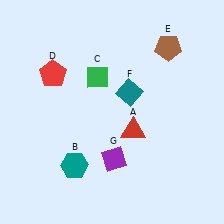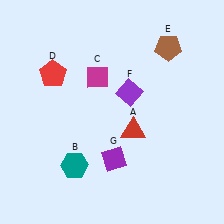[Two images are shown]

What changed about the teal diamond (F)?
In Image 1, F is teal. In Image 2, it changed to purple.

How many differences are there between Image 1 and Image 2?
There are 2 differences between the two images.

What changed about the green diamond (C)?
In Image 1, C is green. In Image 2, it changed to magenta.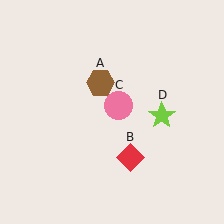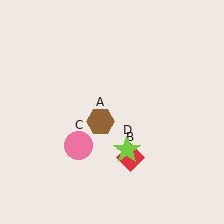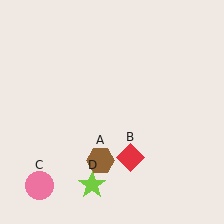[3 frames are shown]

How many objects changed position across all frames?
3 objects changed position: brown hexagon (object A), pink circle (object C), lime star (object D).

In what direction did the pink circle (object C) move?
The pink circle (object C) moved down and to the left.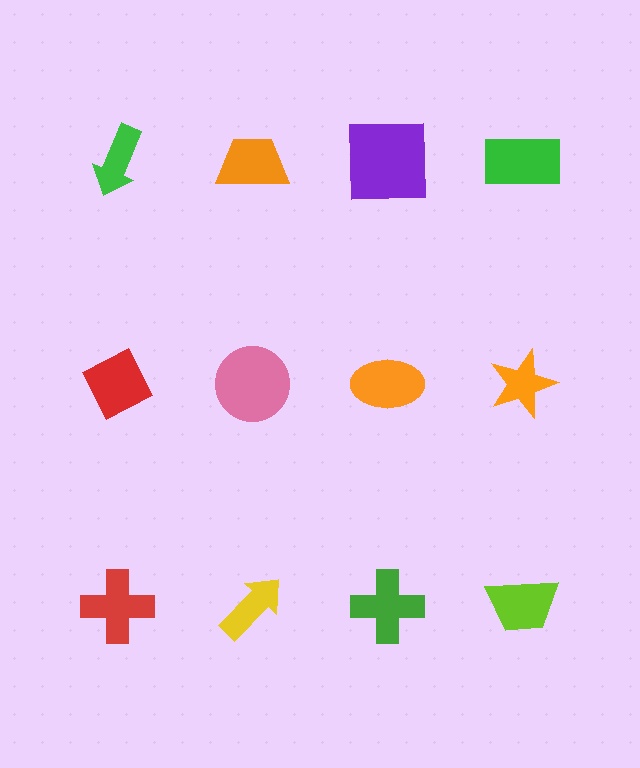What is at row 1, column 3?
A purple square.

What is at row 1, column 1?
A green arrow.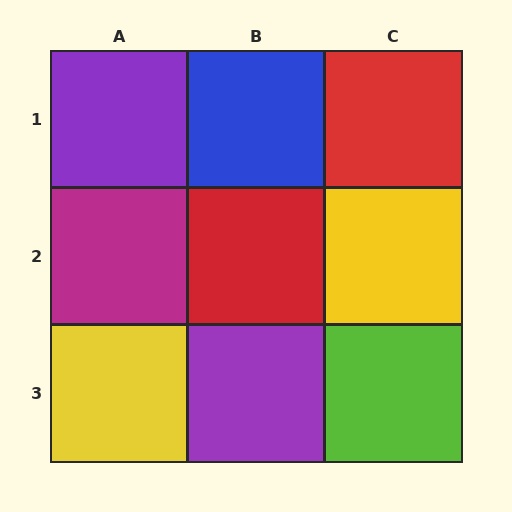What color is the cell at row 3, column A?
Yellow.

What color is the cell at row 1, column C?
Red.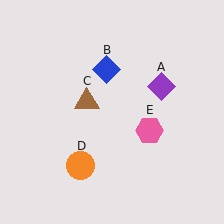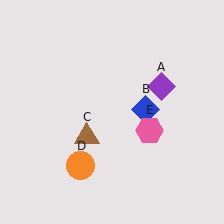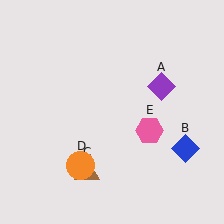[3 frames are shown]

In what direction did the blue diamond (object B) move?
The blue diamond (object B) moved down and to the right.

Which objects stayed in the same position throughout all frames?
Purple diamond (object A) and orange circle (object D) and pink hexagon (object E) remained stationary.